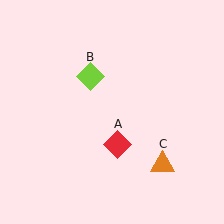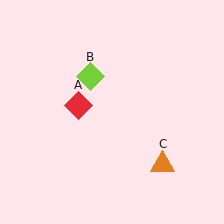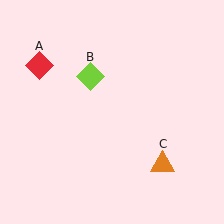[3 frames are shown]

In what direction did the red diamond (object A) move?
The red diamond (object A) moved up and to the left.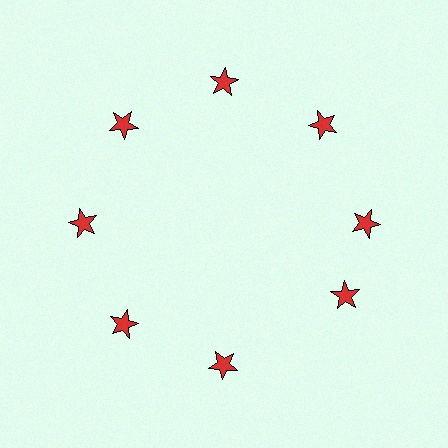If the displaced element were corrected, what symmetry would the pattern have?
It would have 8-fold rotational symmetry — the pattern would map onto itself every 45 degrees.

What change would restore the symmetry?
The symmetry would be restored by rotating it back into even spacing with its neighbors so that all 8 stars sit at equal angles and equal distance from the center.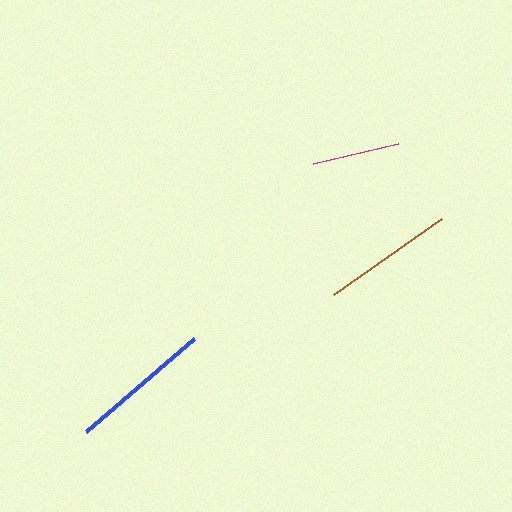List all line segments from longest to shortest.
From longest to shortest: blue, brown, magenta.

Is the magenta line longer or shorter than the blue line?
The blue line is longer than the magenta line.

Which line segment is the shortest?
The magenta line is the shortest at approximately 87 pixels.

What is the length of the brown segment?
The brown segment is approximately 132 pixels long.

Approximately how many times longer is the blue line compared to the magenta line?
The blue line is approximately 1.6 times the length of the magenta line.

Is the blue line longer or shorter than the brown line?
The blue line is longer than the brown line.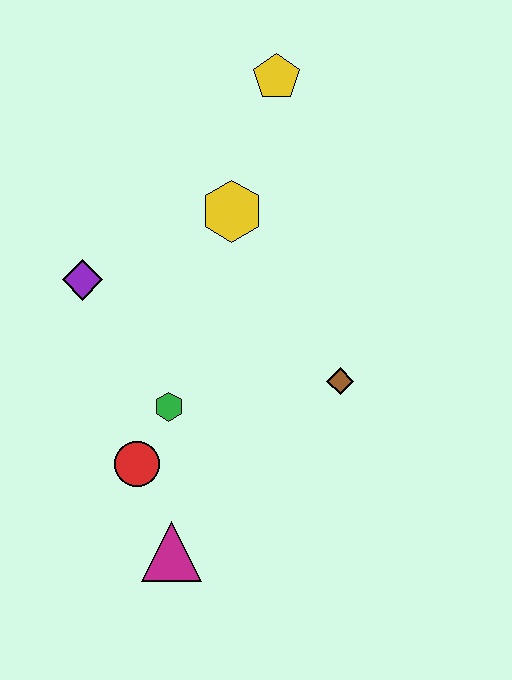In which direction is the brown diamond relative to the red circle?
The brown diamond is to the right of the red circle.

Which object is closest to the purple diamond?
The green hexagon is closest to the purple diamond.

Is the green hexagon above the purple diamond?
No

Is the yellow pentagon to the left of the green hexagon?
No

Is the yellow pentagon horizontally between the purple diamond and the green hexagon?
No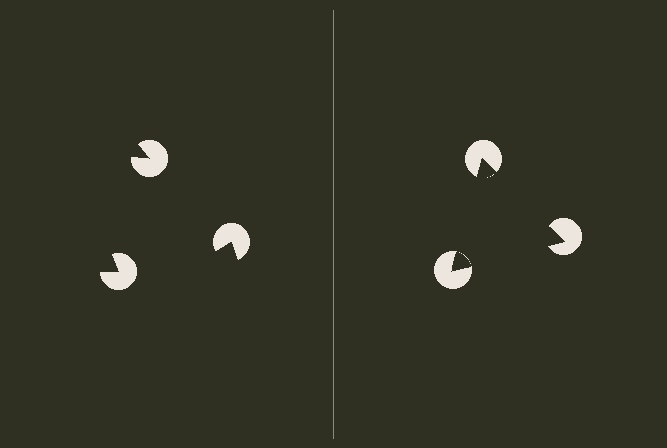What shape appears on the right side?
An illusory triangle.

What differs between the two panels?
The pac-man discs are positioned identically on both sides; only the wedge orientations differ. On the right they align to a triangle; on the left they are misaligned.